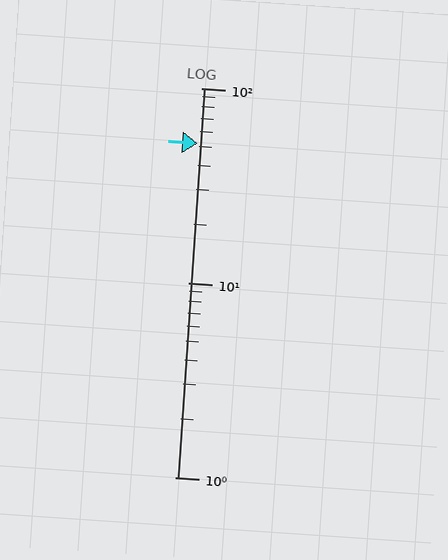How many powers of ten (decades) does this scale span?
The scale spans 2 decades, from 1 to 100.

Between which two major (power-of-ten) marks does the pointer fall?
The pointer is between 10 and 100.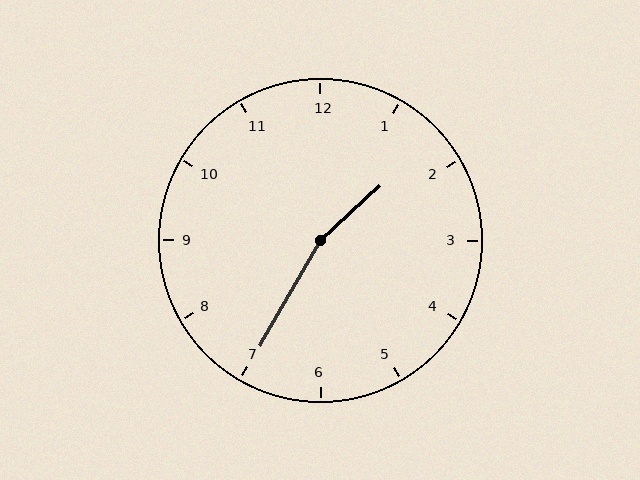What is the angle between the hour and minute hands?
Approximately 162 degrees.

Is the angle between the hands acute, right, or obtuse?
It is obtuse.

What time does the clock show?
1:35.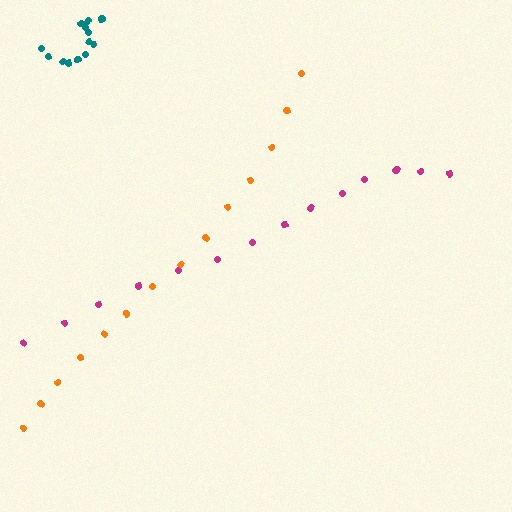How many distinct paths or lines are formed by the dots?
There are 3 distinct paths.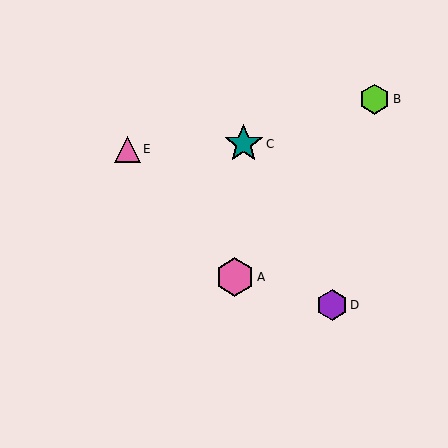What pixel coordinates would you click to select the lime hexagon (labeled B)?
Click at (375, 99) to select the lime hexagon B.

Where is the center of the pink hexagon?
The center of the pink hexagon is at (235, 277).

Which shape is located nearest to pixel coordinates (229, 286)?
The pink hexagon (labeled A) at (235, 277) is nearest to that location.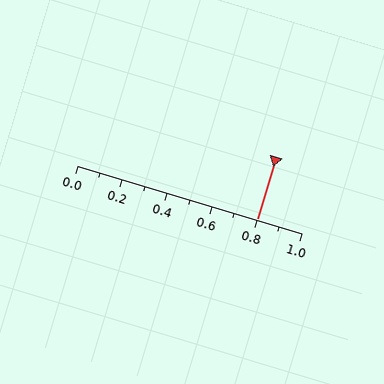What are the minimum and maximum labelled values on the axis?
The axis runs from 0.0 to 1.0.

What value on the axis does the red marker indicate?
The marker indicates approximately 0.8.